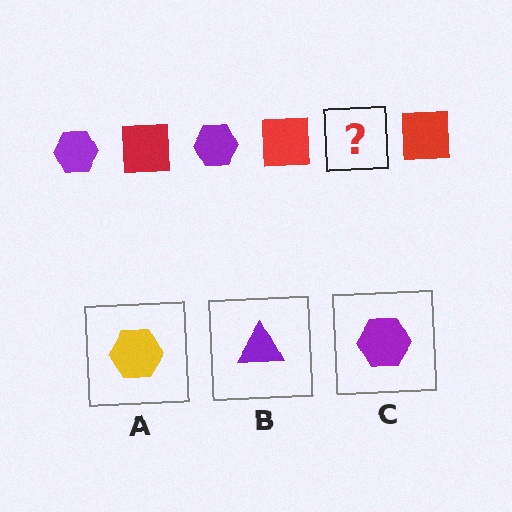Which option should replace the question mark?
Option C.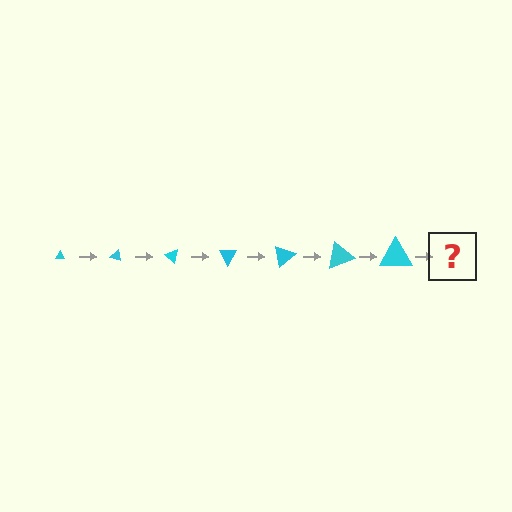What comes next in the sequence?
The next element should be a triangle, larger than the previous one and rotated 140 degrees from the start.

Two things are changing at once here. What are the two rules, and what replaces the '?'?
The two rules are that the triangle grows larger each step and it rotates 20 degrees each step. The '?' should be a triangle, larger than the previous one and rotated 140 degrees from the start.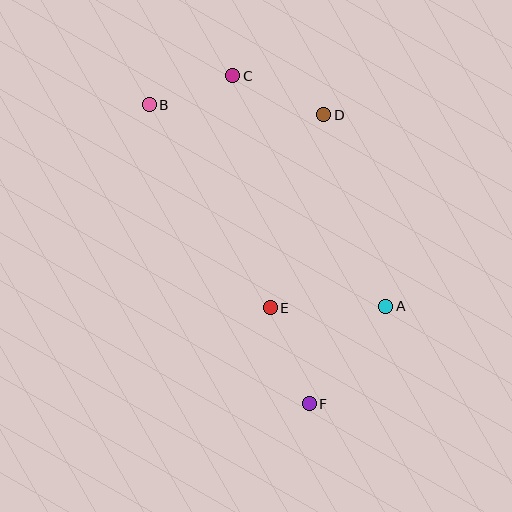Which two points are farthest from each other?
Points B and F are farthest from each other.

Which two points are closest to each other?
Points B and C are closest to each other.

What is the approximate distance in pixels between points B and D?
The distance between B and D is approximately 175 pixels.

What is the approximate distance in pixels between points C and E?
The distance between C and E is approximately 235 pixels.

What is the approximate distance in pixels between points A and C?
The distance between A and C is approximately 277 pixels.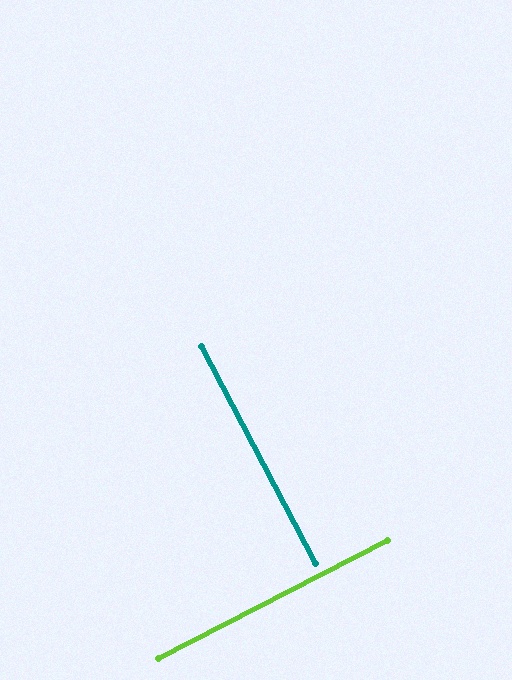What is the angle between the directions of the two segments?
Approximately 90 degrees.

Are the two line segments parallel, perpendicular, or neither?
Perpendicular — they meet at approximately 90°.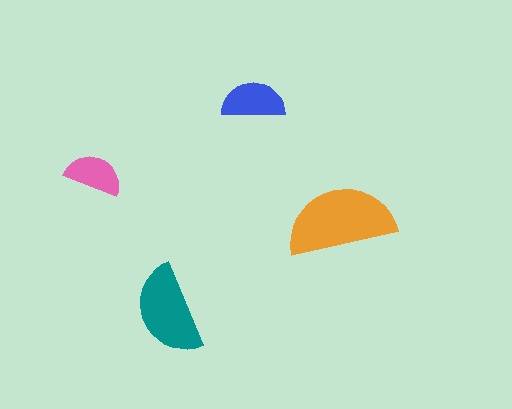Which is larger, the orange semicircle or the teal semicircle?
The orange one.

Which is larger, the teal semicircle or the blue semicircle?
The teal one.